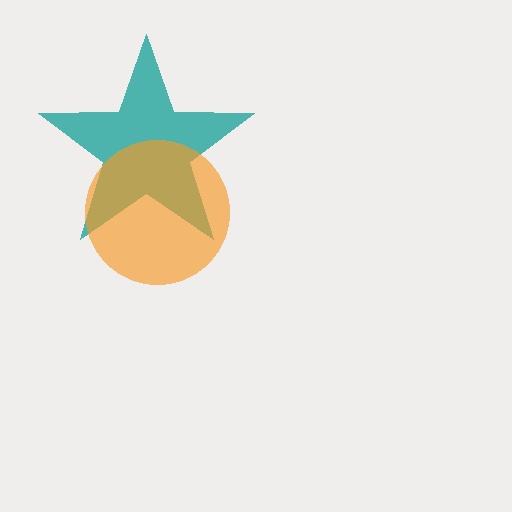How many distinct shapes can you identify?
There are 2 distinct shapes: a teal star, an orange circle.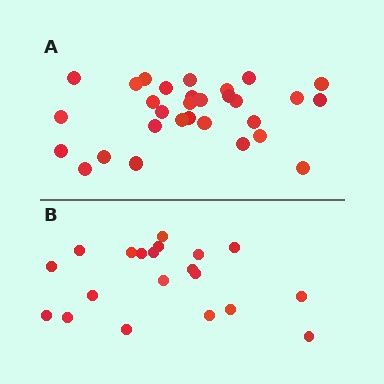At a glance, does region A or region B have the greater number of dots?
Region A (the top region) has more dots.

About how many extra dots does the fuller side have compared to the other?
Region A has roughly 10 or so more dots than region B.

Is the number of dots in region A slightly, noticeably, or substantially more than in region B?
Region A has substantially more. The ratio is roughly 1.5 to 1.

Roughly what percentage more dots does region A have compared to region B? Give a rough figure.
About 50% more.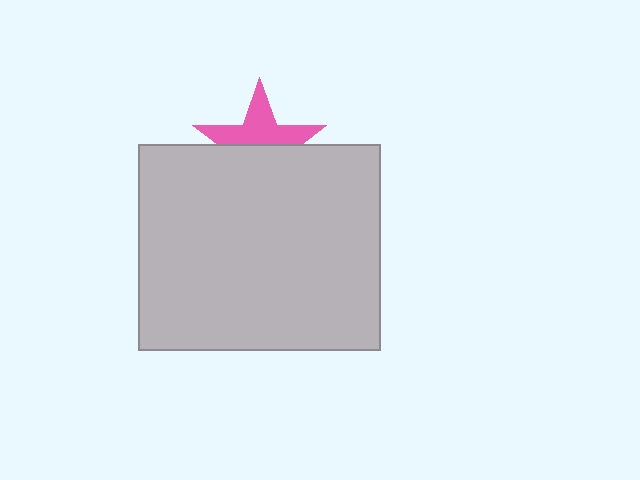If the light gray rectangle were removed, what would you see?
You would see the complete pink star.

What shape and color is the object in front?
The object in front is a light gray rectangle.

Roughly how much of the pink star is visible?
About half of it is visible (roughly 48%).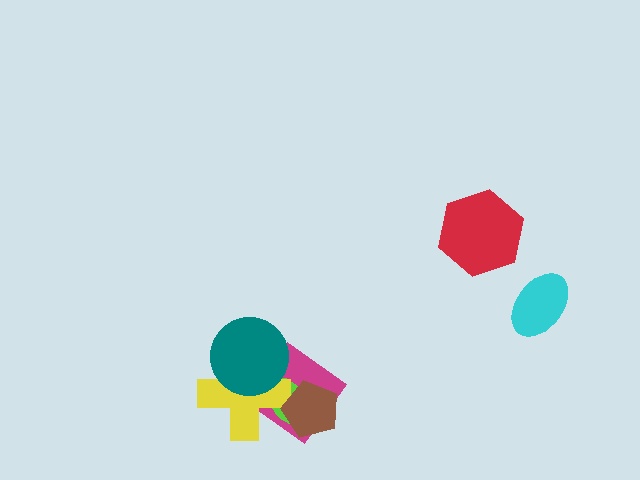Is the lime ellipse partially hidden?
Yes, it is partially covered by another shape.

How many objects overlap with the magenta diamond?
4 objects overlap with the magenta diamond.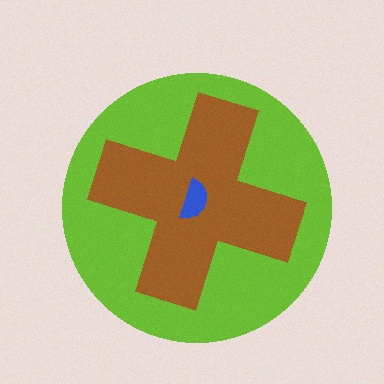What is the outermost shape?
The lime circle.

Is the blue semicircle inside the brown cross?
Yes.